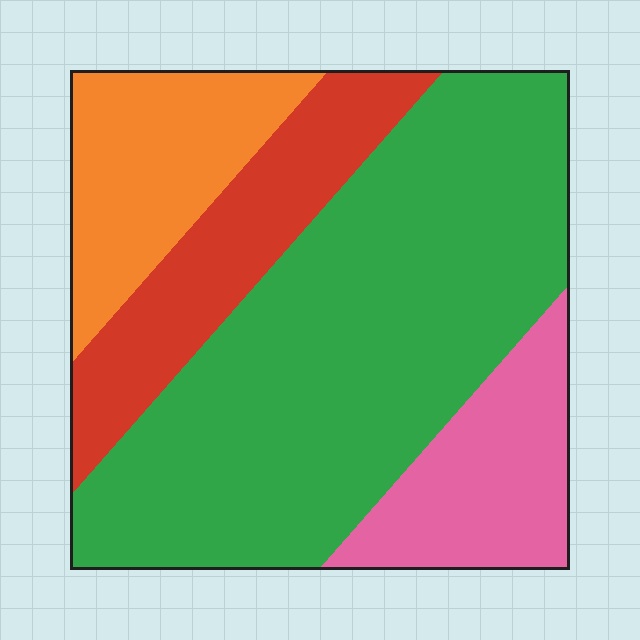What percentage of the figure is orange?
Orange covers 15% of the figure.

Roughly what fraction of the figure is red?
Red takes up less than a sixth of the figure.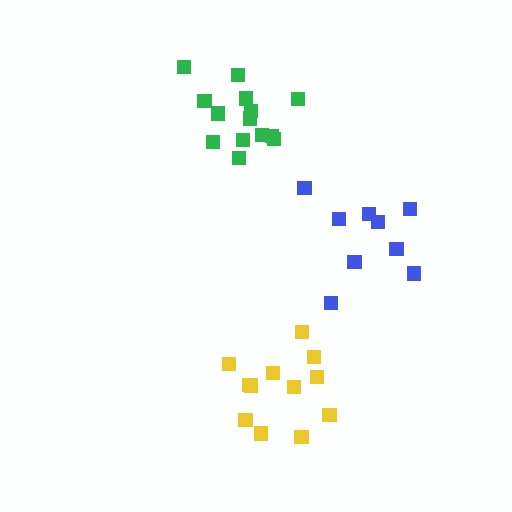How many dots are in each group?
Group 1: 15 dots, Group 2: 12 dots, Group 3: 9 dots (36 total).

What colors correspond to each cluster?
The clusters are colored: green, yellow, blue.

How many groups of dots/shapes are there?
There are 3 groups.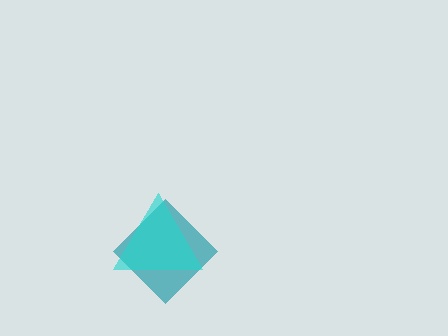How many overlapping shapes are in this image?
There are 2 overlapping shapes in the image.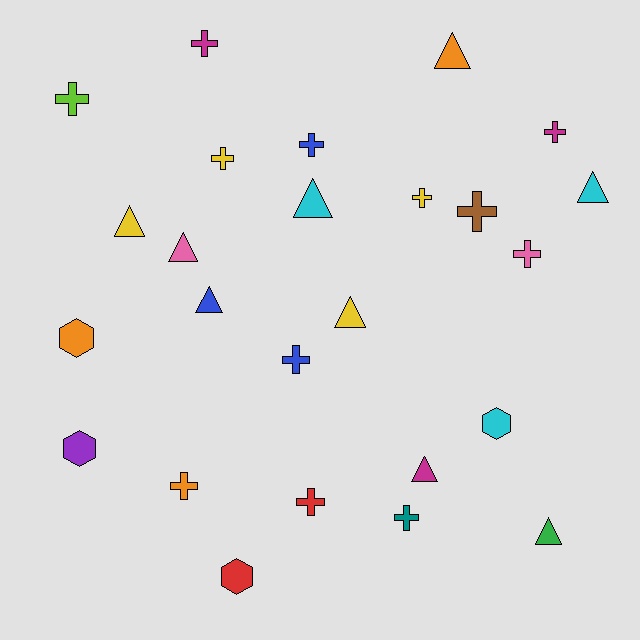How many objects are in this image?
There are 25 objects.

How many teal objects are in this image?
There is 1 teal object.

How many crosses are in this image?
There are 12 crosses.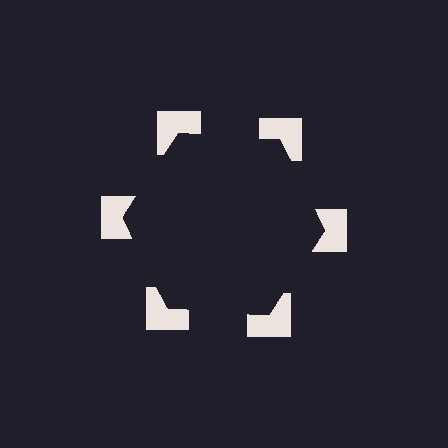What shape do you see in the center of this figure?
An illusory hexagon — its edges are inferred from the aligned wedge cuts in the notched squares, not physically drawn.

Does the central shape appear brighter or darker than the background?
It typically appears slightly darker than the background, even though no actual brightness change is drawn.